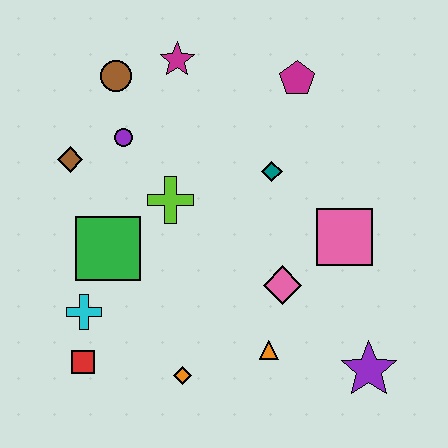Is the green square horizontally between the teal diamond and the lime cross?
No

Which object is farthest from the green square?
The purple star is farthest from the green square.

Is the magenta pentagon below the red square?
No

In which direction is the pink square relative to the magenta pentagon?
The pink square is below the magenta pentagon.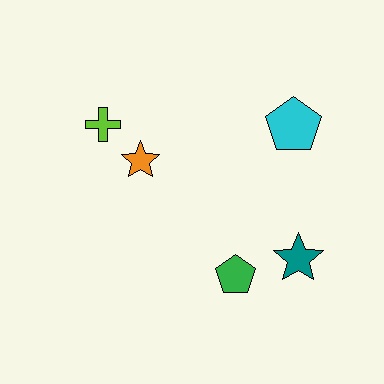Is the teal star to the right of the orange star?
Yes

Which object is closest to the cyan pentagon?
The teal star is closest to the cyan pentagon.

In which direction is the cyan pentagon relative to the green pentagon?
The cyan pentagon is above the green pentagon.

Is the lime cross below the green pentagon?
No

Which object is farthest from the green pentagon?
The lime cross is farthest from the green pentagon.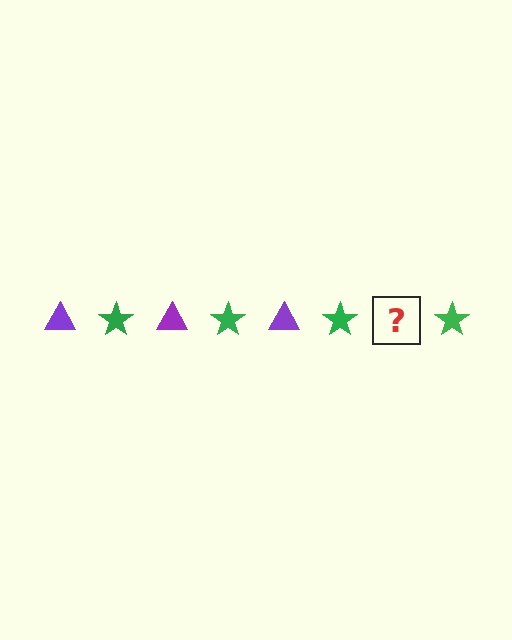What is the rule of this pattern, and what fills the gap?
The rule is that the pattern alternates between purple triangle and green star. The gap should be filled with a purple triangle.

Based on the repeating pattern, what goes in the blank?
The blank should be a purple triangle.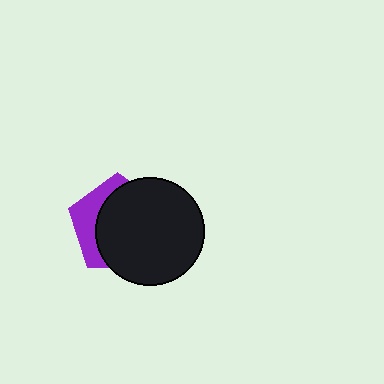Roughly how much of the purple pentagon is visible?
A small part of it is visible (roughly 30%).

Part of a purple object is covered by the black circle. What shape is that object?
It is a pentagon.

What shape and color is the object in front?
The object in front is a black circle.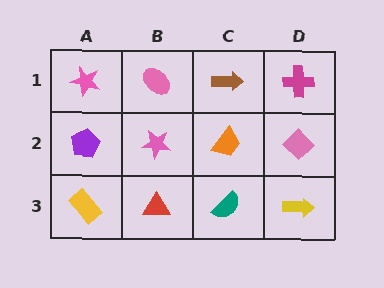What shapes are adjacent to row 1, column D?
A pink diamond (row 2, column D), a brown arrow (row 1, column C).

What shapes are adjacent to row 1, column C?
An orange trapezoid (row 2, column C), a pink ellipse (row 1, column B), a magenta cross (row 1, column D).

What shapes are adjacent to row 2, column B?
A pink ellipse (row 1, column B), a red triangle (row 3, column B), a purple pentagon (row 2, column A), an orange trapezoid (row 2, column C).